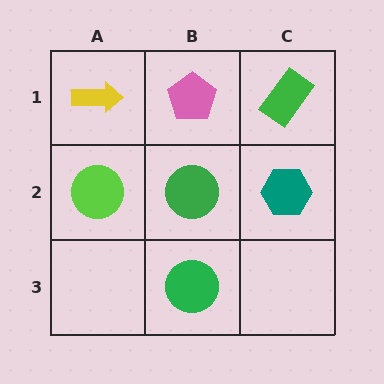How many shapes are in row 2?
3 shapes.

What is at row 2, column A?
A lime circle.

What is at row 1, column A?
A yellow arrow.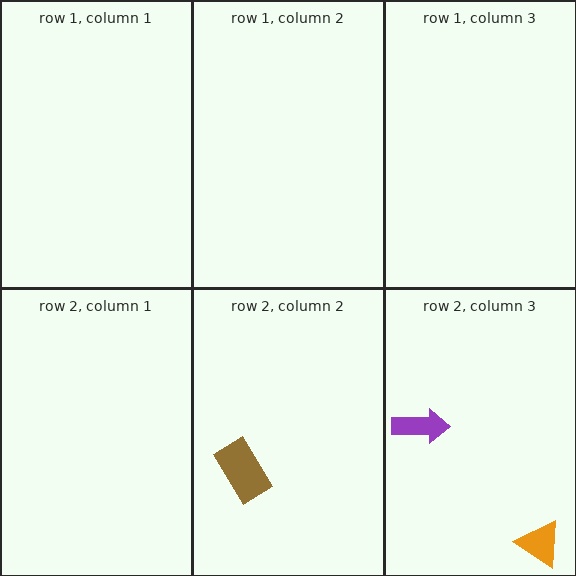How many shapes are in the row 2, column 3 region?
2.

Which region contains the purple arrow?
The row 2, column 3 region.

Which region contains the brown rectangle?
The row 2, column 2 region.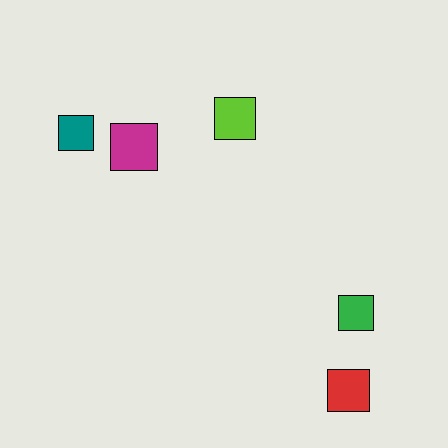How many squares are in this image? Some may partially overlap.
There are 5 squares.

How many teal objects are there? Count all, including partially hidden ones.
There is 1 teal object.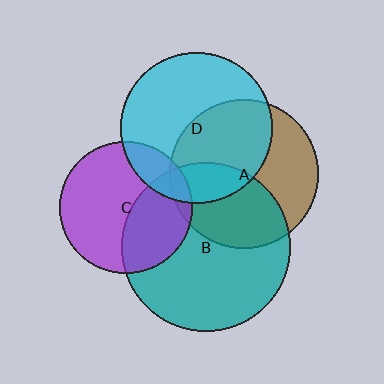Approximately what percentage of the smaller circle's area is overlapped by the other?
Approximately 15%.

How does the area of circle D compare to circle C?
Approximately 1.3 times.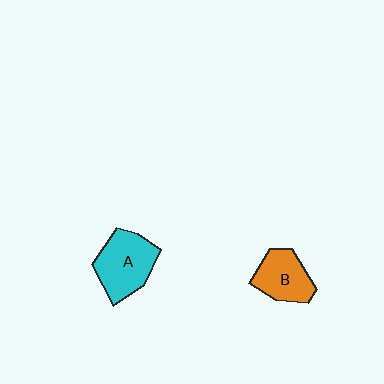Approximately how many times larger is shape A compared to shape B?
Approximately 1.3 times.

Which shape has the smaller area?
Shape B (orange).